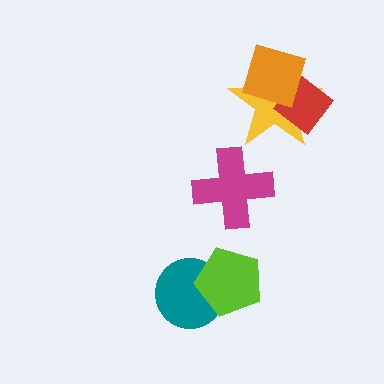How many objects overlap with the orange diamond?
2 objects overlap with the orange diamond.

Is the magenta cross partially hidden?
No, no other shape covers it.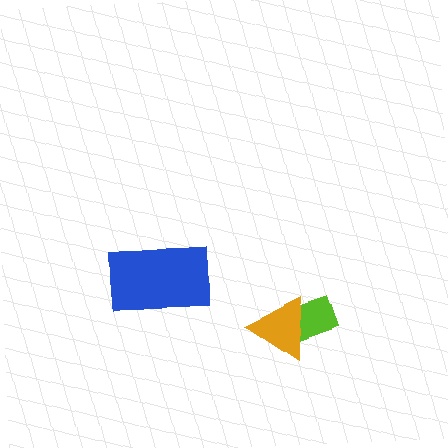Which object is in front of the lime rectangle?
The orange triangle is in front of the lime rectangle.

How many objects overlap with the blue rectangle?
0 objects overlap with the blue rectangle.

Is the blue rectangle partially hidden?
No, no other shape covers it.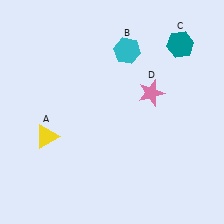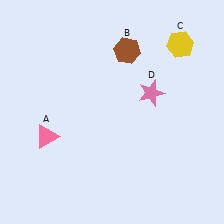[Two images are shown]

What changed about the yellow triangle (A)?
In Image 1, A is yellow. In Image 2, it changed to pink.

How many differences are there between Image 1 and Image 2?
There are 3 differences between the two images.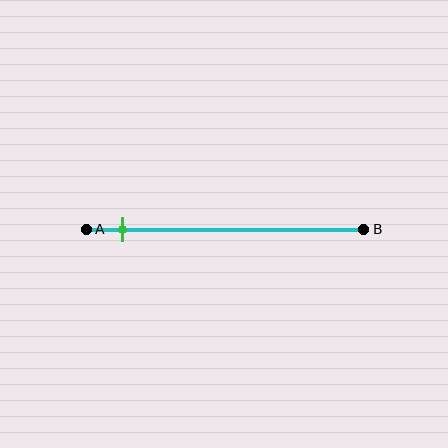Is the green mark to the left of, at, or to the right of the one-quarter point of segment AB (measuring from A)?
The green mark is to the left of the one-quarter point of segment AB.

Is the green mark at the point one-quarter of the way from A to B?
No, the mark is at about 15% from A, not at the 25% one-quarter point.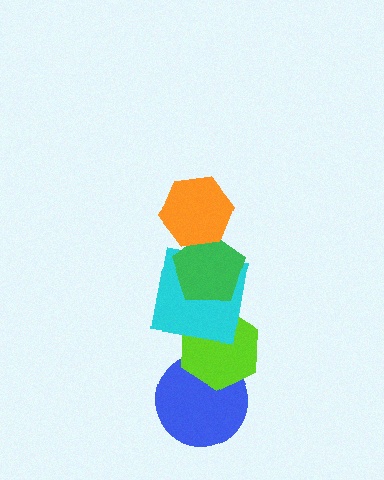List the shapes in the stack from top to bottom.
From top to bottom: the orange hexagon, the green pentagon, the cyan square, the lime hexagon, the blue circle.